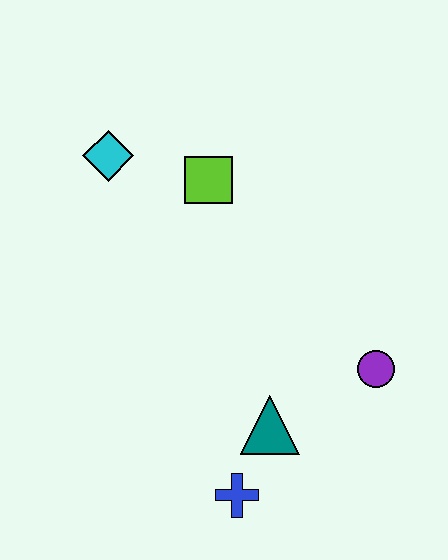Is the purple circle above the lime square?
No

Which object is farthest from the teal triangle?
The cyan diamond is farthest from the teal triangle.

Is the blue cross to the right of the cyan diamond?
Yes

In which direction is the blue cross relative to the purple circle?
The blue cross is to the left of the purple circle.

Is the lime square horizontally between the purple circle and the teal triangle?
No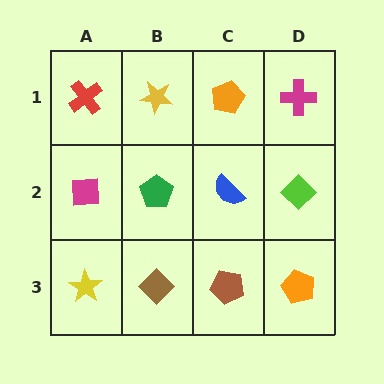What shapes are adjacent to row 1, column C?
A blue semicircle (row 2, column C), a yellow star (row 1, column B), a magenta cross (row 1, column D).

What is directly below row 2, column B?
A brown diamond.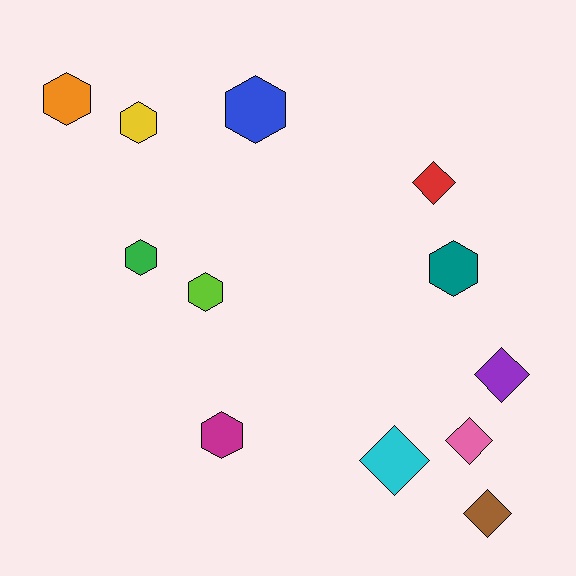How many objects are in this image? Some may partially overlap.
There are 12 objects.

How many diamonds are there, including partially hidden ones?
There are 5 diamonds.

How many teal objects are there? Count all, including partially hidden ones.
There is 1 teal object.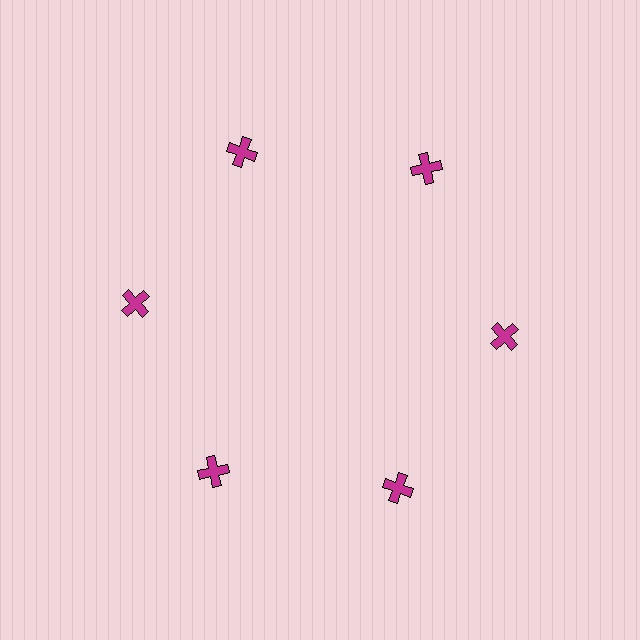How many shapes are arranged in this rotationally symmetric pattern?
There are 6 shapes, arranged in 6 groups of 1.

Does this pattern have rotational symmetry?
Yes, this pattern has 6-fold rotational symmetry. It looks the same after rotating 60 degrees around the center.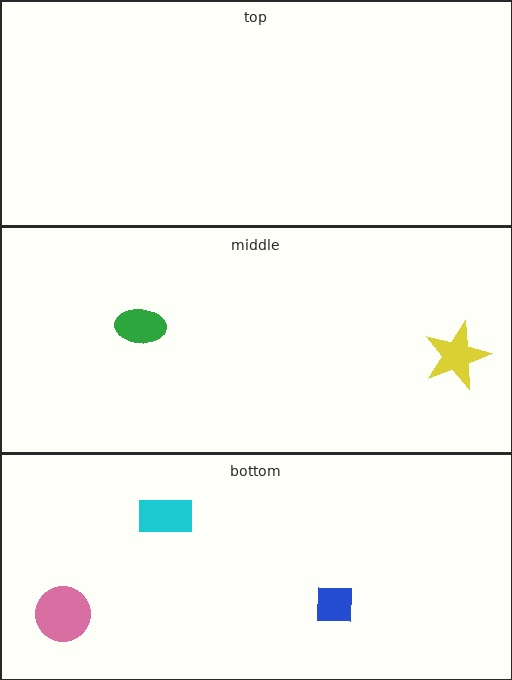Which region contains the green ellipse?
The middle region.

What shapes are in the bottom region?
The pink circle, the blue square, the cyan rectangle.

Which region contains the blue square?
The bottom region.